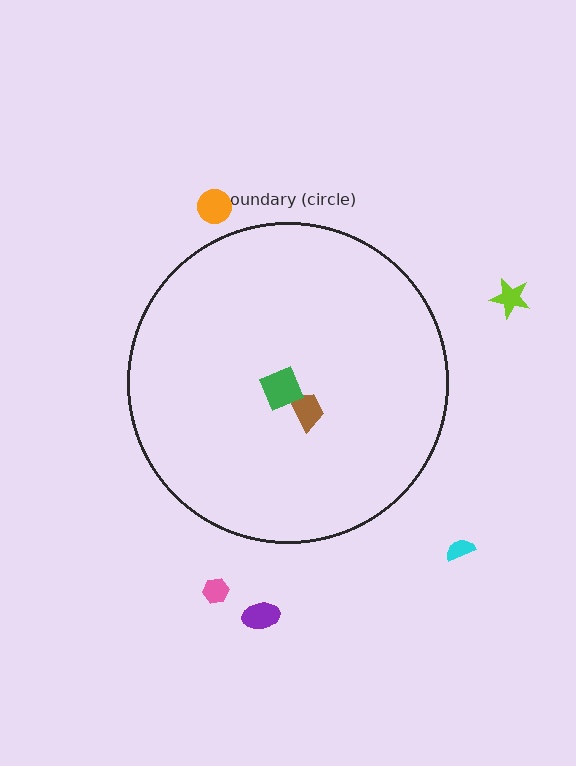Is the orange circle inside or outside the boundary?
Outside.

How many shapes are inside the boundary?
2 inside, 5 outside.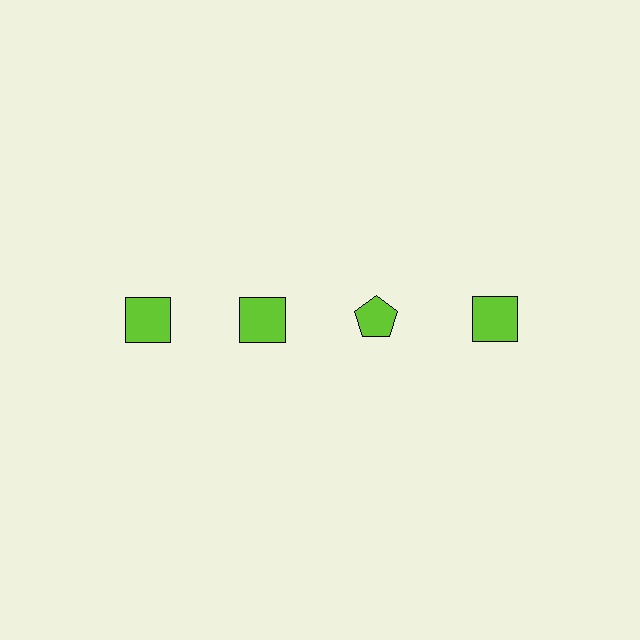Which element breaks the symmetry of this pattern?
The lime pentagon in the top row, center column breaks the symmetry. All other shapes are lime squares.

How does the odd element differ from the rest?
It has a different shape: pentagon instead of square.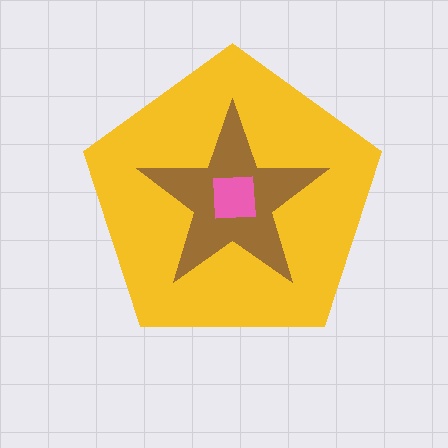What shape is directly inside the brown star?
The pink square.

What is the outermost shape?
The yellow pentagon.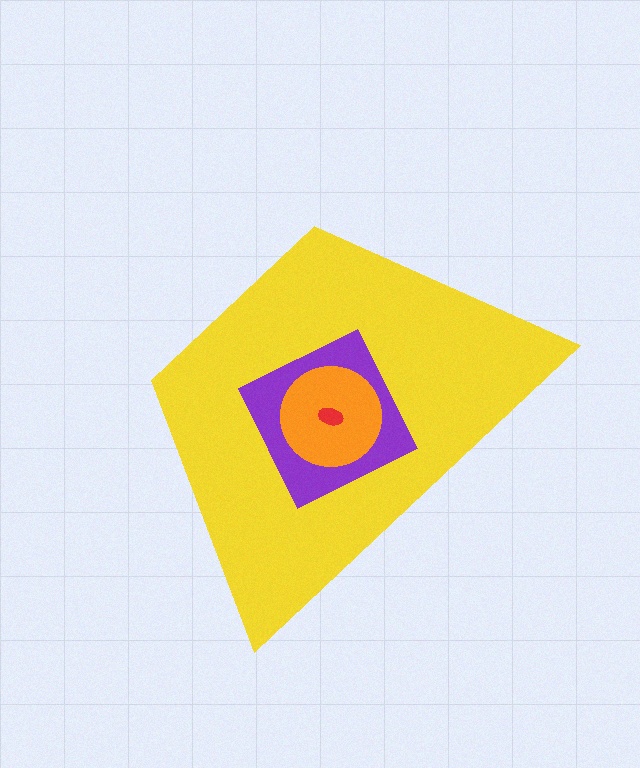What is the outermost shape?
The yellow trapezoid.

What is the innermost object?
The red ellipse.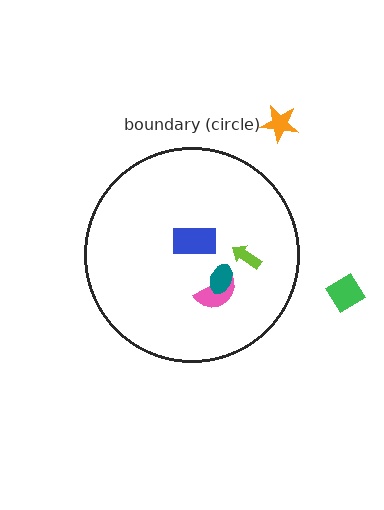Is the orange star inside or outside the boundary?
Outside.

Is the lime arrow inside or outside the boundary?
Inside.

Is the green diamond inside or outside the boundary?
Outside.